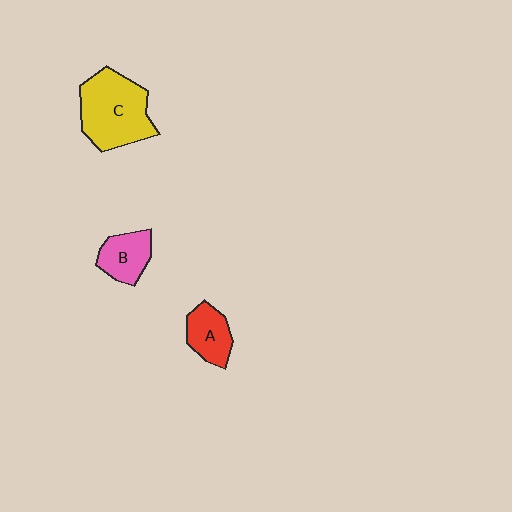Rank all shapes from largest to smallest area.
From largest to smallest: C (yellow), A (red), B (pink).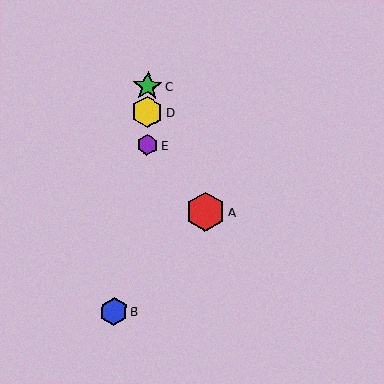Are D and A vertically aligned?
No, D is at x≈147 and A is at x≈205.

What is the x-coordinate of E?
Object E is at x≈147.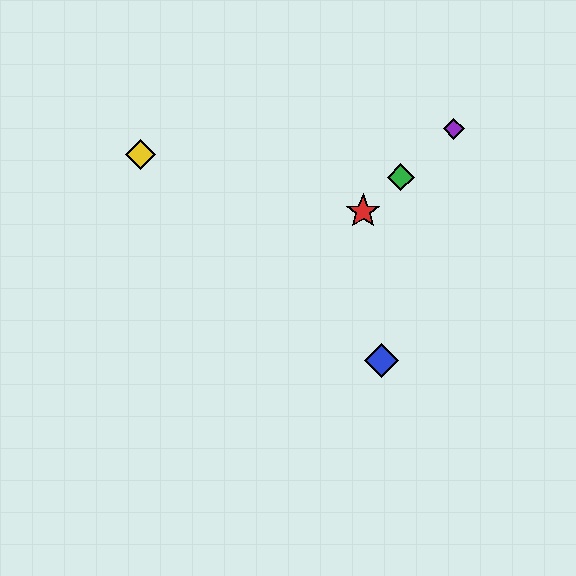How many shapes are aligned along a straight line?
3 shapes (the red star, the green diamond, the purple diamond) are aligned along a straight line.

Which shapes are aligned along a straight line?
The red star, the green diamond, the purple diamond are aligned along a straight line.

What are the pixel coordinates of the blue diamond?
The blue diamond is at (381, 360).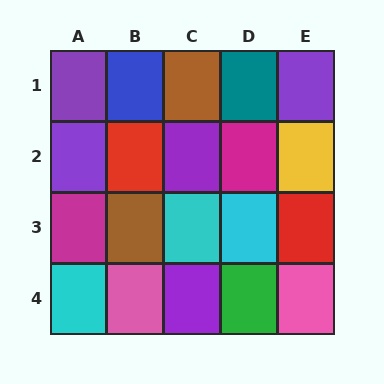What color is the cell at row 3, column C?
Cyan.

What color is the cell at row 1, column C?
Brown.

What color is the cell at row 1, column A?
Purple.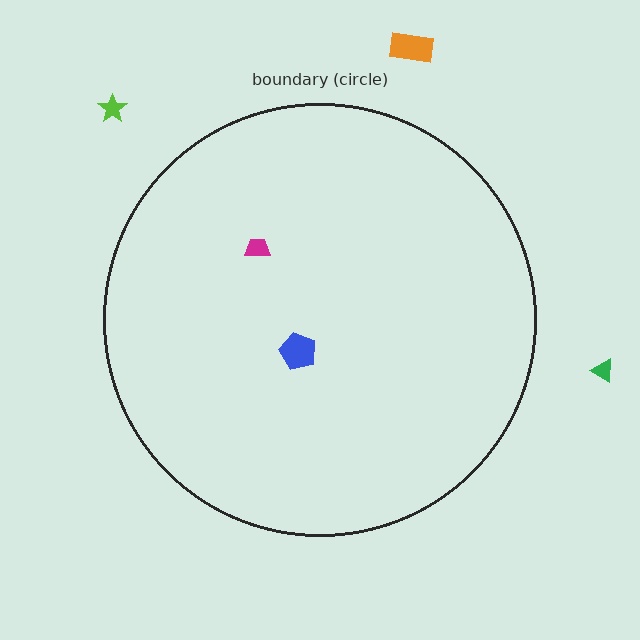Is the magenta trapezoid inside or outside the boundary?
Inside.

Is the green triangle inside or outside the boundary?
Outside.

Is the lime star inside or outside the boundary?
Outside.